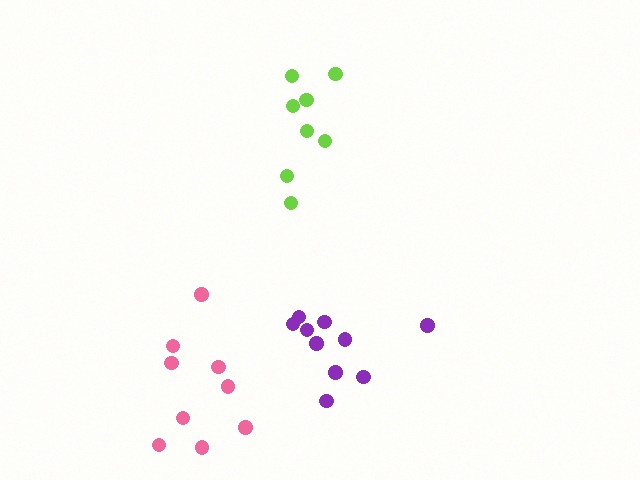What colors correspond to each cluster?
The clusters are colored: pink, lime, purple.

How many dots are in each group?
Group 1: 9 dots, Group 2: 8 dots, Group 3: 10 dots (27 total).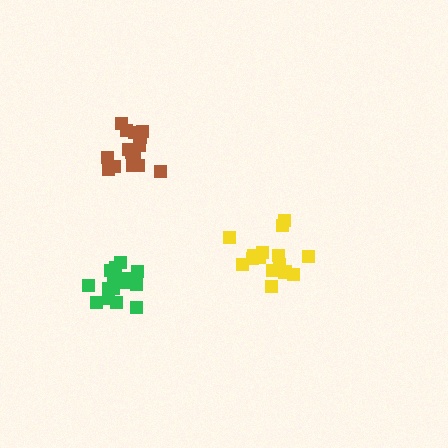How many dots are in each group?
Group 1: 17 dots, Group 2: 16 dots, Group 3: 16 dots (49 total).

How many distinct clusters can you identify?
There are 3 distinct clusters.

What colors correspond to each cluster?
The clusters are colored: green, yellow, brown.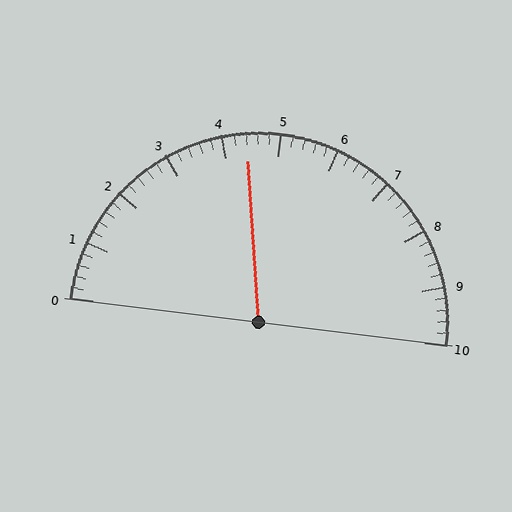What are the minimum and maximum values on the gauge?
The gauge ranges from 0 to 10.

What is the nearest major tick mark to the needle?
The nearest major tick mark is 4.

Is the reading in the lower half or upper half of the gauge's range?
The reading is in the lower half of the range (0 to 10).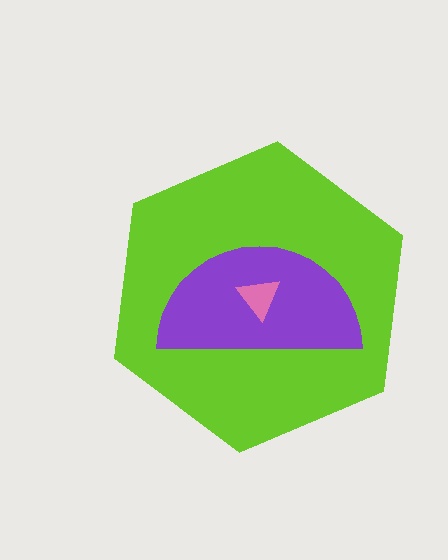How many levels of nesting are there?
3.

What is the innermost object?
The pink triangle.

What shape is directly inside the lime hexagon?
The purple semicircle.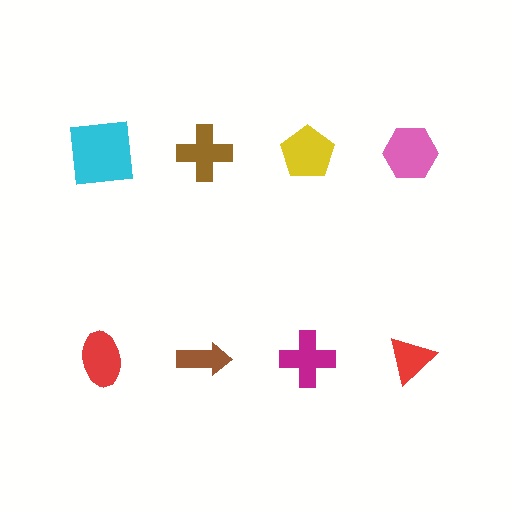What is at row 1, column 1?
A cyan square.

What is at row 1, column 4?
A pink hexagon.